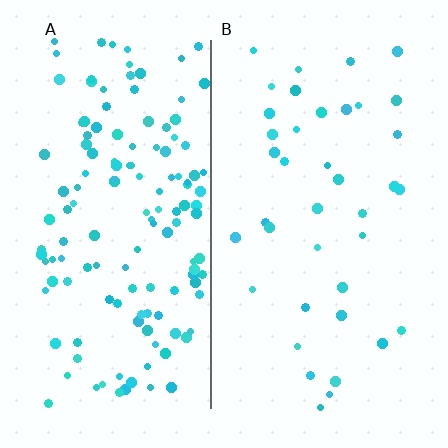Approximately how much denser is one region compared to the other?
Approximately 3.5× — region A over region B.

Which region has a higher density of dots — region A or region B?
A (the left).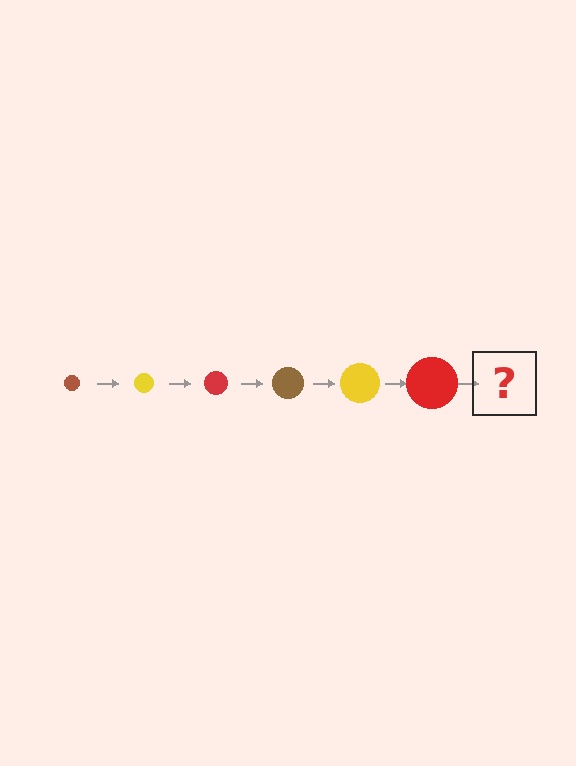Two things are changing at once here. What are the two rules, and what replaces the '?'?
The two rules are that the circle grows larger each step and the color cycles through brown, yellow, and red. The '?' should be a brown circle, larger than the previous one.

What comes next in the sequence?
The next element should be a brown circle, larger than the previous one.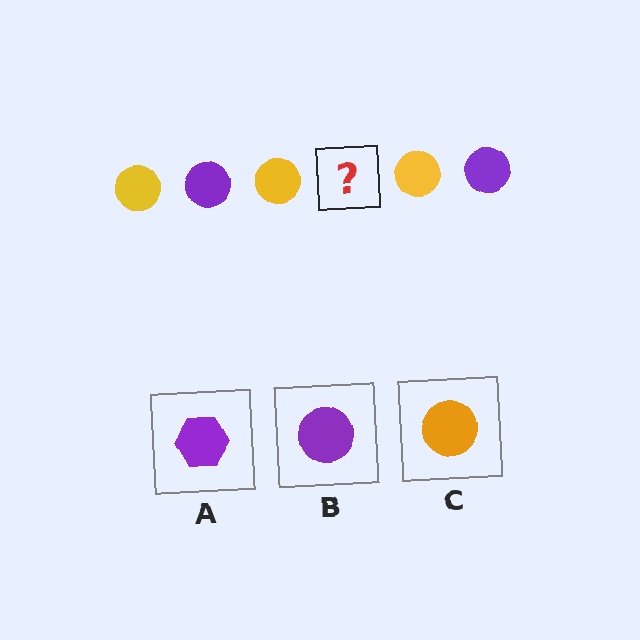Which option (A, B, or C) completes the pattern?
B.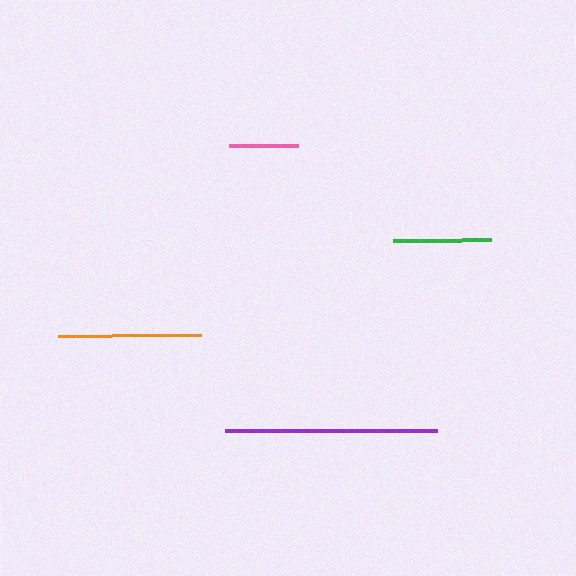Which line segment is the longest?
The purple line is the longest at approximately 213 pixels.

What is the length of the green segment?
The green segment is approximately 98 pixels long.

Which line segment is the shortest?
The pink line is the shortest at approximately 69 pixels.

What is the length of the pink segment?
The pink segment is approximately 69 pixels long.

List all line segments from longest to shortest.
From longest to shortest: purple, orange, green, pink.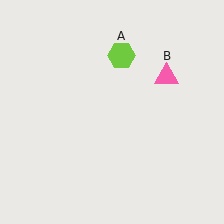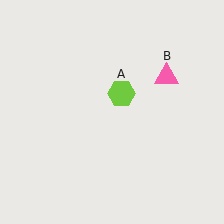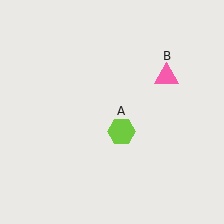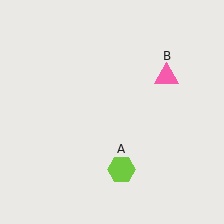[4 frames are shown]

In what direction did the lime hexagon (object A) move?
The lime hexagon (object A) moved down.